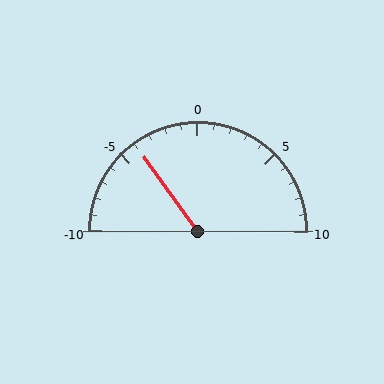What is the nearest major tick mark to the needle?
The nearest major tick mark is -5.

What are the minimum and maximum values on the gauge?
The gauge ranges from -10 to 10.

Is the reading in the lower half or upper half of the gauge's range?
The reading is in the lower half of the range (-10 to 10).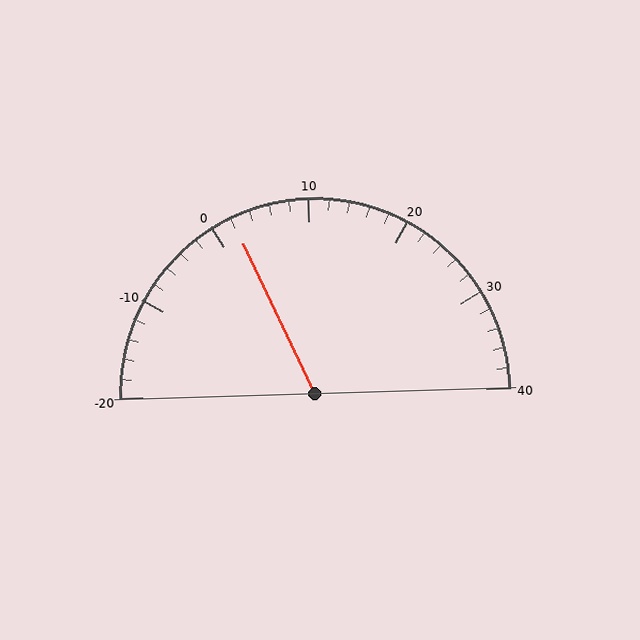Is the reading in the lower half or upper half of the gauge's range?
The reading is in the lower half of the range (-20 to 40).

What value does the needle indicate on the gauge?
The needle indicates approximately 2.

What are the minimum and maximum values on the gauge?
The gauge ranges from -20 to 40.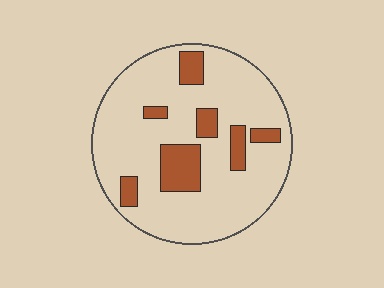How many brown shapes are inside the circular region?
7.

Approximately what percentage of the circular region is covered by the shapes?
Approximately 15%.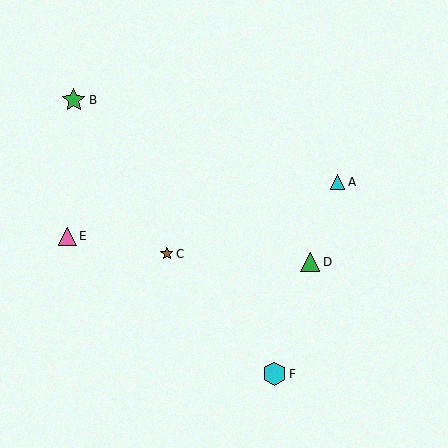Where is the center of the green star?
The center of the green star is at (74, 100).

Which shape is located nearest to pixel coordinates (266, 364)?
The cyan hexagon (labeled F) at (274, 374) is nearest to that location.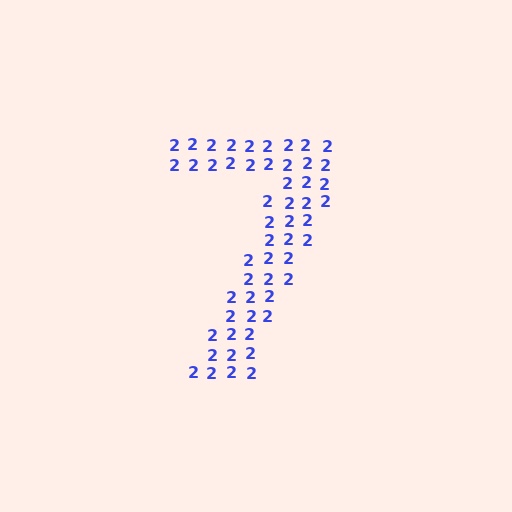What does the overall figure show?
The overall figure shows the digit 7.